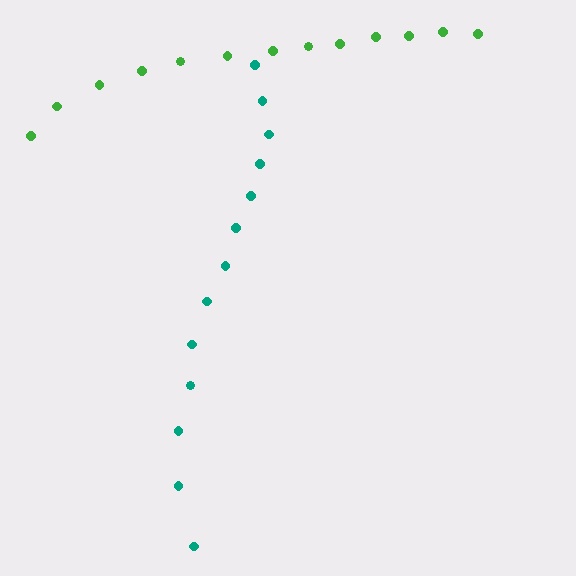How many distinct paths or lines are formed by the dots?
There are 2 distinct paths.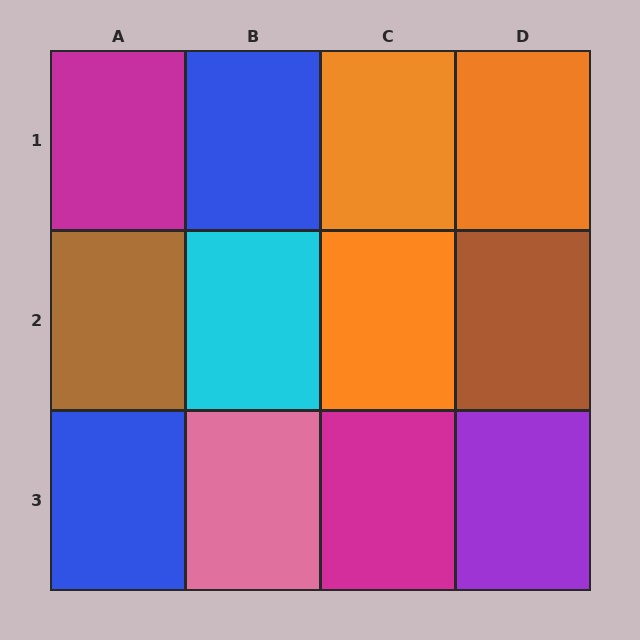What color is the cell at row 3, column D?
Purple.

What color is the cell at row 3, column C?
Magenta.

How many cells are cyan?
1 cell is cyan.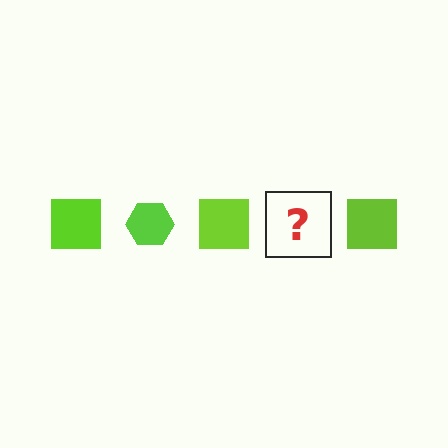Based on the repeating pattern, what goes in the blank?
The blank should be a lime hexagon.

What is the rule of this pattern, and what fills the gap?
The rule is that the pattern cycles through square, hexagon shapes in lime. The gap should be filled with a lime hexagon.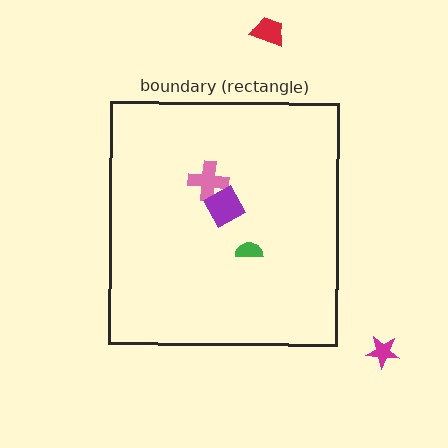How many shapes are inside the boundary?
3 inside, 2 outside.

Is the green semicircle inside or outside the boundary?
Inside.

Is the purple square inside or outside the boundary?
Inside.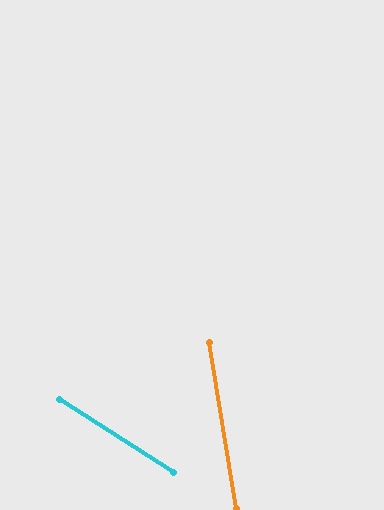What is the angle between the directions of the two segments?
Approximately 48 degrees.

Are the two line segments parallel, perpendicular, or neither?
Neither parallel nor perpendicular — they differ by about 48°.